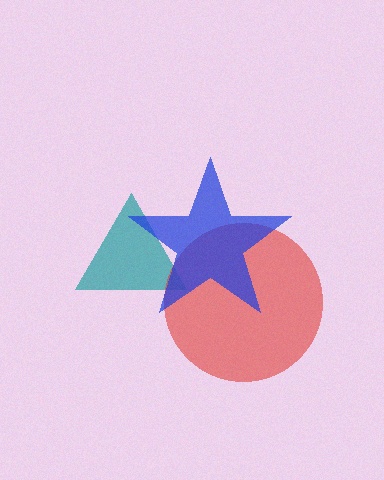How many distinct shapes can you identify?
There are 3 distinct shapes: a teal triangle, a red circle, a blue star.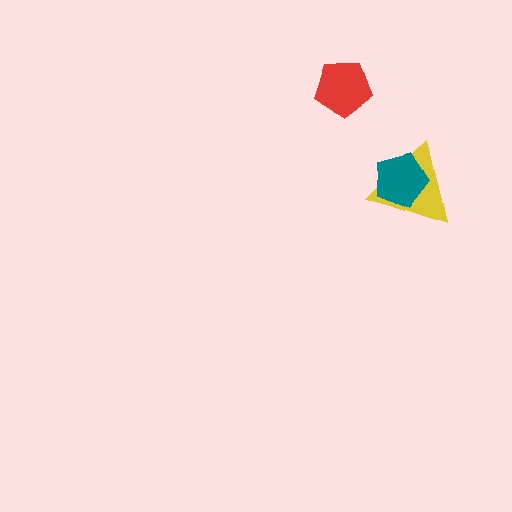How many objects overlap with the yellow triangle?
1 object overlaps with the yellow triangle.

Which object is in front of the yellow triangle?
The teal pentagon is in front of the yellow triangle.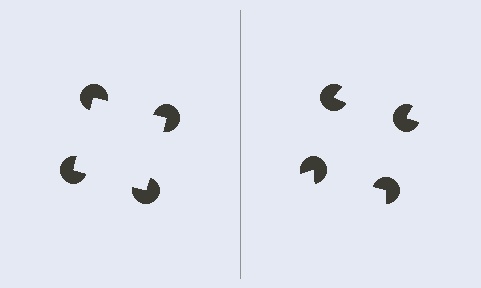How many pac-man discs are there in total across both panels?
8 — 4 on each side.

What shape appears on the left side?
An illusory square.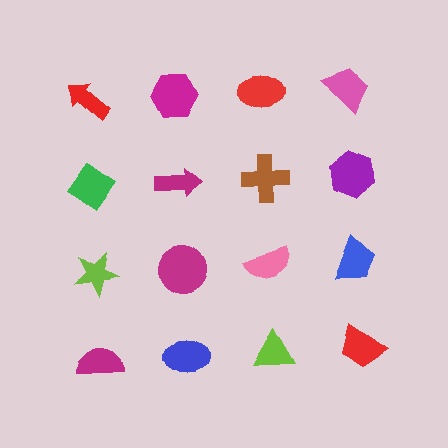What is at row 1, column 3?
A red ellipse.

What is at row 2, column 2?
A magenta arrow.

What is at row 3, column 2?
A magenta circle.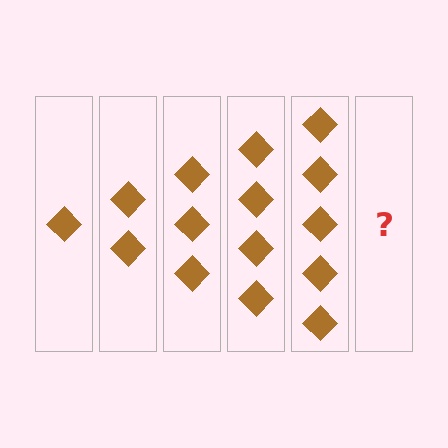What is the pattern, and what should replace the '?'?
The pattern is that each step adds one more diamond. The '?' should be 6 diamonds.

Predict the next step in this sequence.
The next step is 6 diamonds.